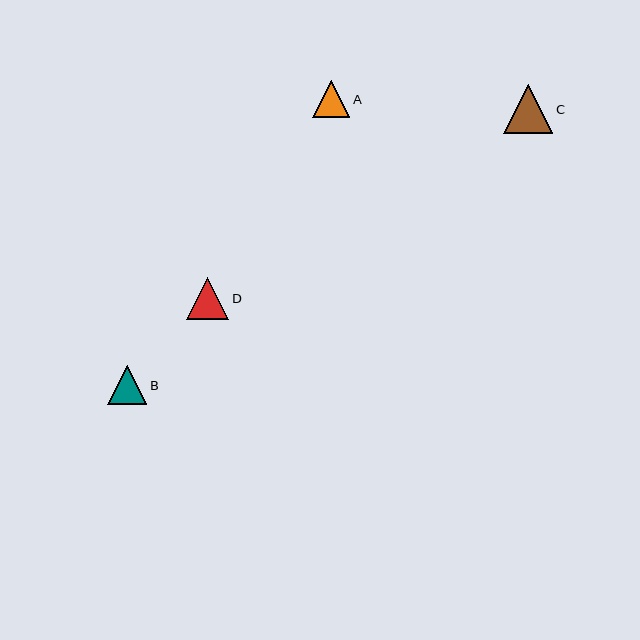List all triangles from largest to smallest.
From largest to smallest: C, D, B, A.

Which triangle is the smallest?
Triangle A is the smallest with a size of approximately 37 pixels.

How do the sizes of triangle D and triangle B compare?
Triangle D and triangle B are approximately the same size.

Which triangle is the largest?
Triangle C is the largest with a size of approximately 49 pixels.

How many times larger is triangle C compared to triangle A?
Triangle C is approximately 1.3 times the size of triangle A.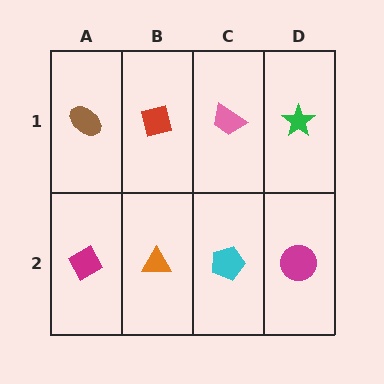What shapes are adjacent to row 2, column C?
A pink trapezoid (row 1, column C), an orange triangle (row 2, column B), a magenta circle (row 2, column D).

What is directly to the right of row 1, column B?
A pink trapezoid.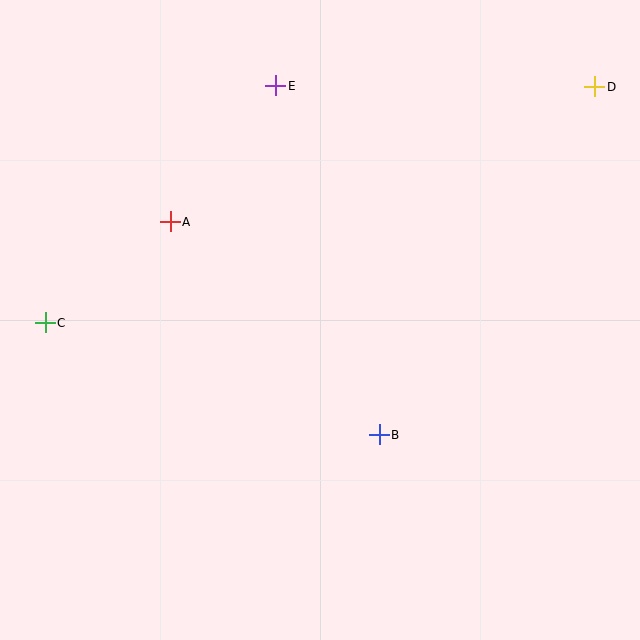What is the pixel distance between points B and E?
The distance between B and E is 364 pixels.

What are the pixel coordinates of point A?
Point A is at (170, 222).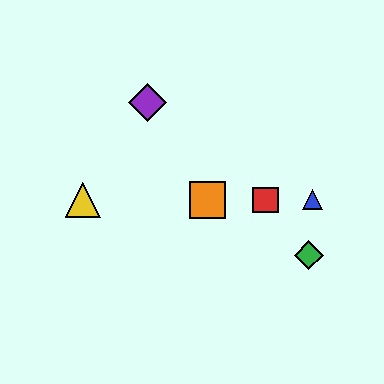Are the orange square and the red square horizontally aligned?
Yes, both are at y≈200.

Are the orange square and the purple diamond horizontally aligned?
No, the orange square is at y≈200 and the purple diamond is at y≈102.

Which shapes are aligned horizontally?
The red square, the blue triangle, the yellow triangle, the orange square are aligned horizontally.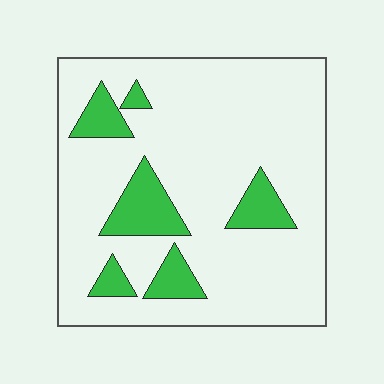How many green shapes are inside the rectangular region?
6.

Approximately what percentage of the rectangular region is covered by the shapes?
Approximately 15%.